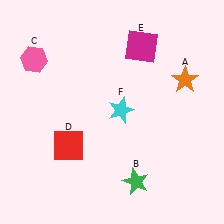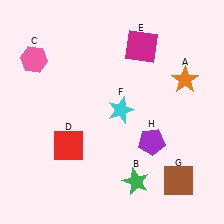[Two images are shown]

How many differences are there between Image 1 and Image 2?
There are 2 differences between the two images.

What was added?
A brown square (G), a purple pentagon (H) were added in Image 2.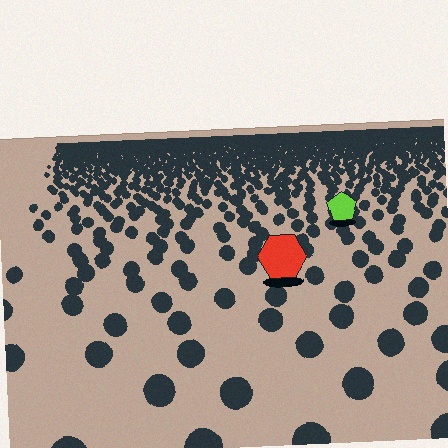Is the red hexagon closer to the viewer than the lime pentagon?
Yes. The red hexagon is closer — you can tell from the texture gradient: the ground texture is coarser near it.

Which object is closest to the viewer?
The red hexagon is closest. The texture marks near it are larger and more spread out.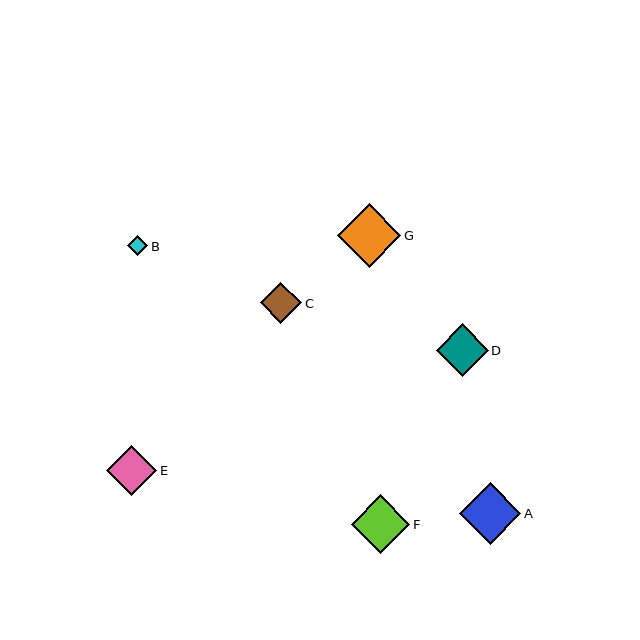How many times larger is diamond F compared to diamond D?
Diamond F is approximately 1.1 times the size of diamond D.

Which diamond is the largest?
Diamond G is the largest with a size of approximately 63 pixels.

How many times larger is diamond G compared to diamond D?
Diamond G is approximately 1.2 times the size of diamond D.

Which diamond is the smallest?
Diamond B is the smallest with a size of approximately 20 pixels.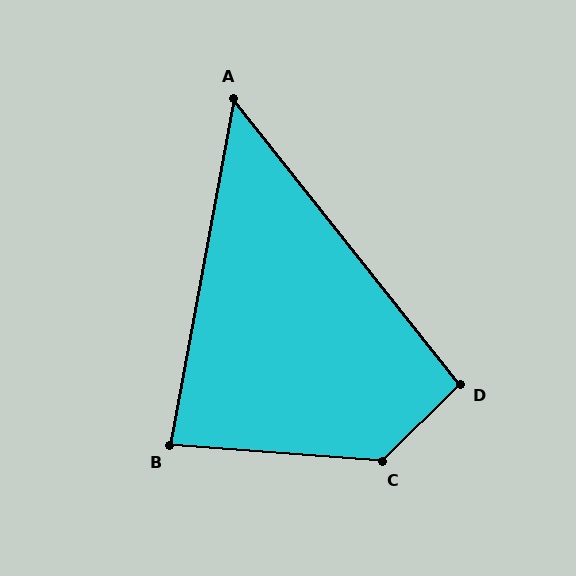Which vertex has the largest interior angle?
C, at approximately 131 degrees.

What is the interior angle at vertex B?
Approximately 84 degrees (acute).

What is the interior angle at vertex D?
Approximately 96 degrees (obtuse).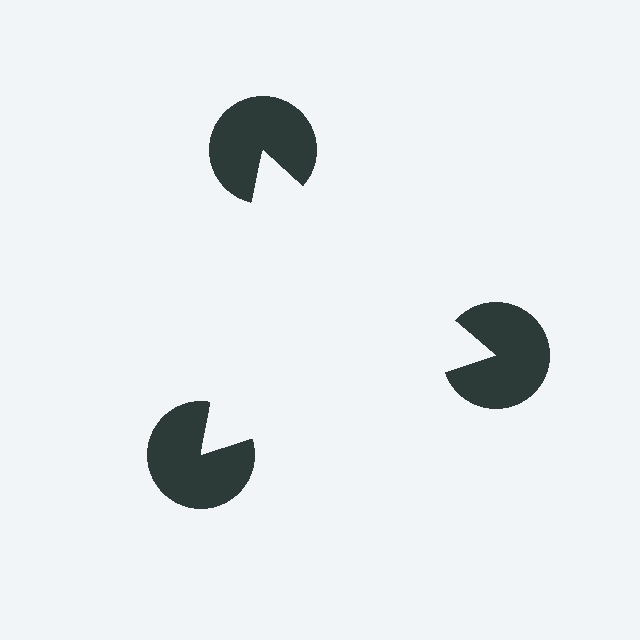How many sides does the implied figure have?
3 sides.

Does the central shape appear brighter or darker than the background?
It typically appears slightly brighter than the background, even though no actual brightness change is drawn.